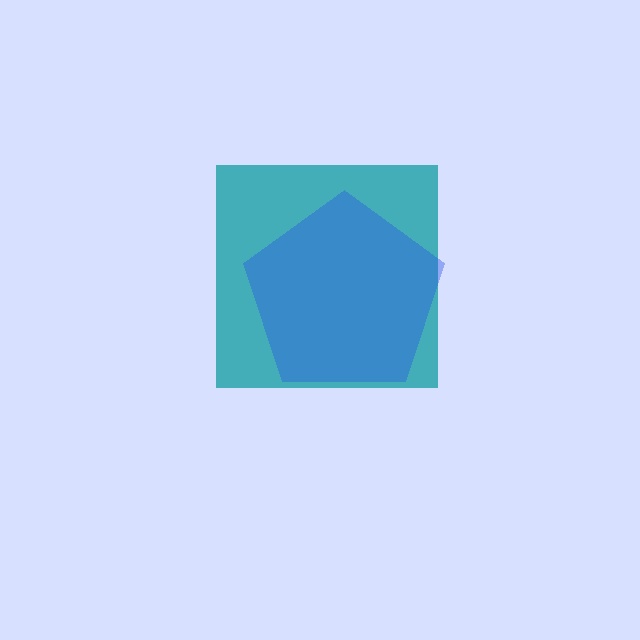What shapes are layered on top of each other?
The layered shapes are: a teal square, a blue pentagon.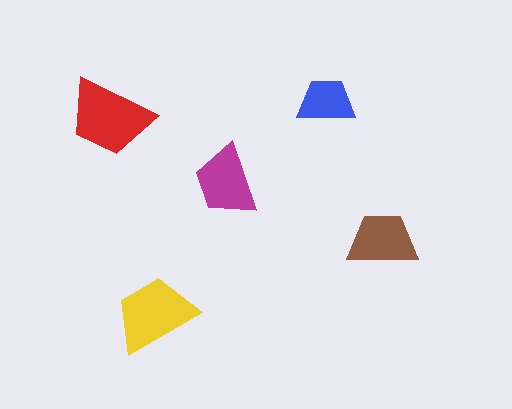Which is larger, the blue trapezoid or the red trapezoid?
The red one.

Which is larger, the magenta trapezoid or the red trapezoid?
The red one.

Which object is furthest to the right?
The brown trapezoid is rightmost.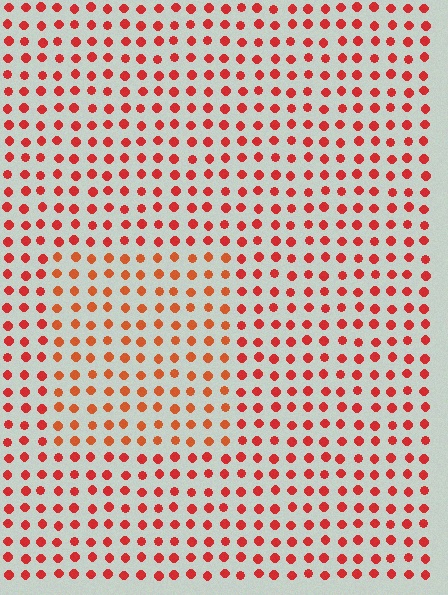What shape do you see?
I see a rectangle.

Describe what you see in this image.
The image is filled with small red elements in a uniform arrangement. A rectangle-shaped region is visible where the elements are tinted to a slightly different hue, forming a subtle color boundary.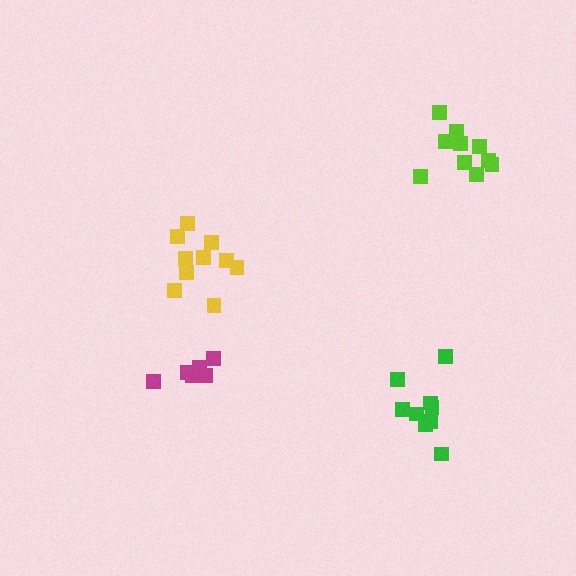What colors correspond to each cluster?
The clusters are colored: lime, magenta, yellow, green.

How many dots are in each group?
Group 1: 10 dots, Group 2: 7 dots, Group 3: 10 dots, Group 4: 9 dots (36 total).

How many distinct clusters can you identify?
There are 4 distinct clusters.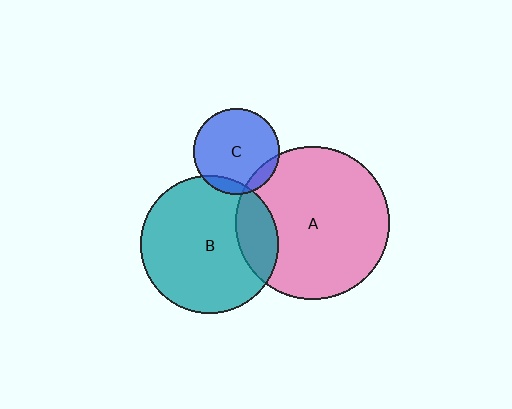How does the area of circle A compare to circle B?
Approximately 1.2 times.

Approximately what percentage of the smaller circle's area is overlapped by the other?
Approximately 20%.